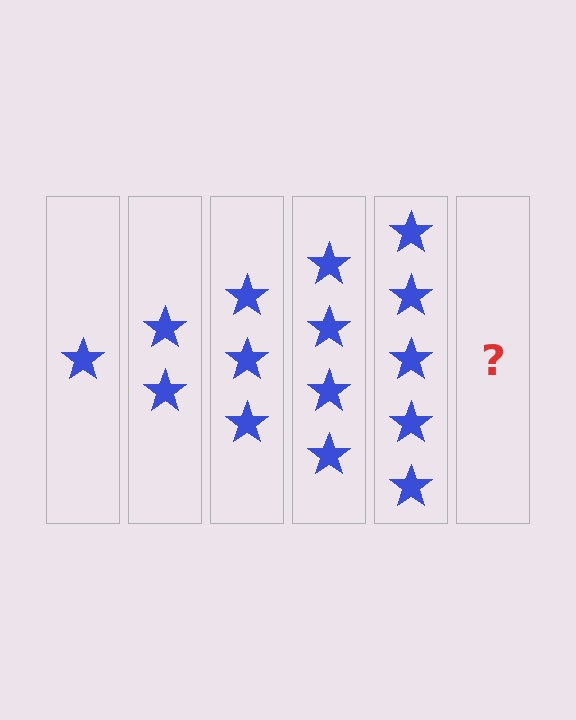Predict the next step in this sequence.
The next step is 6 stars.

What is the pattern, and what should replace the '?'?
The pattern is that each step adds one more star. The '?' should be 6 stars.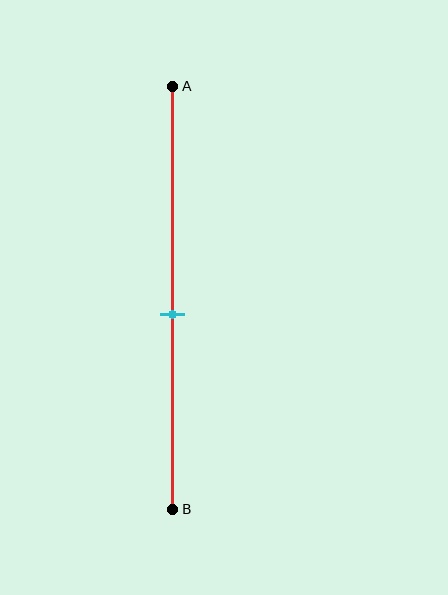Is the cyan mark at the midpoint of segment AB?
No, the mark is at about 55% from A, not at the 50% midpoint.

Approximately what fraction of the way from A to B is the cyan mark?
The cyan mark is approximately 55% of the way from A to B.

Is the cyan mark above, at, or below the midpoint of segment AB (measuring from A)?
The cyan mark is below the midpoint of segment AB.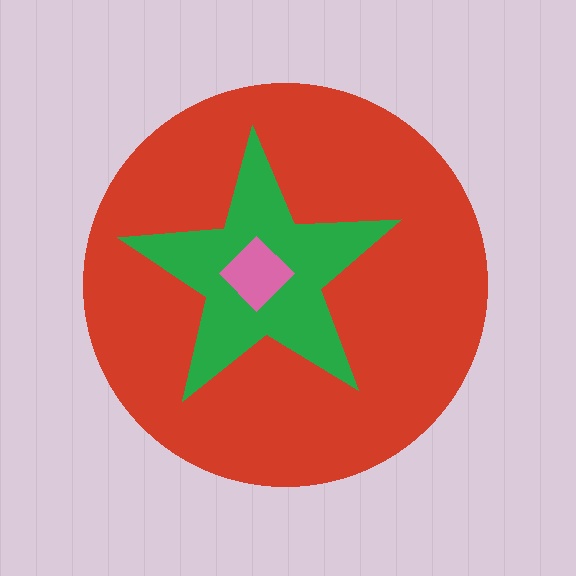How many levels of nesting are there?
3.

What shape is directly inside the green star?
The pink diamond.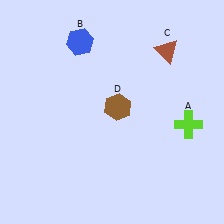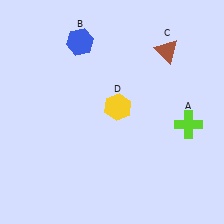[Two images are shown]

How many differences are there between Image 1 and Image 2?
There is 1 difference between the two images.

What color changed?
The hexagon (D) changed from brown in Image 1 to yellow in Image 2.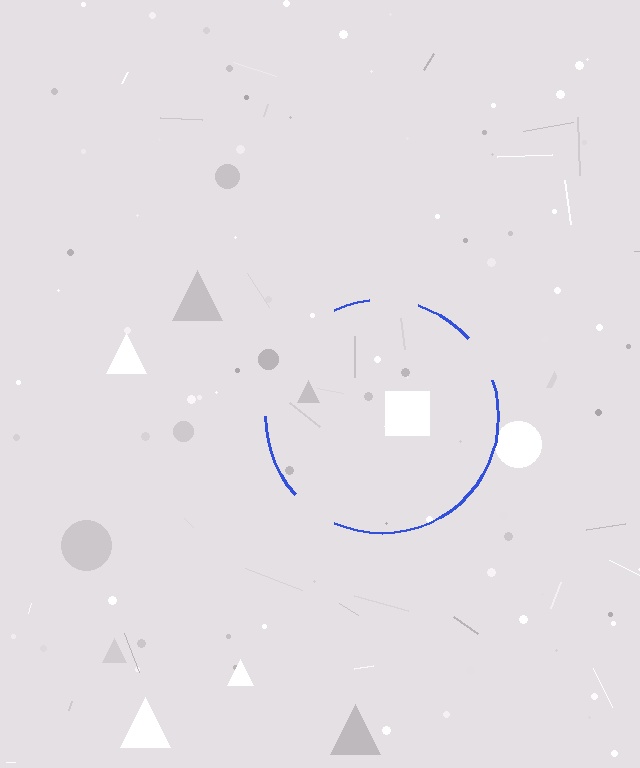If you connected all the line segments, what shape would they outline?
They would outline a circle.